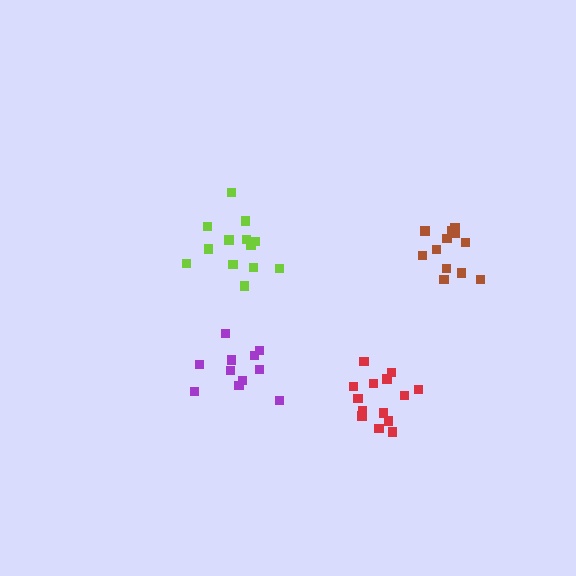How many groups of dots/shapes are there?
There are 4 groups.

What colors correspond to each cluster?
The clusters are colored: purple, brown, lime, red.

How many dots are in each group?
Group 1: 11 dots, Group 2: 12 dots, Group 3: 13 dots, Group 4: 14 dots (50 total).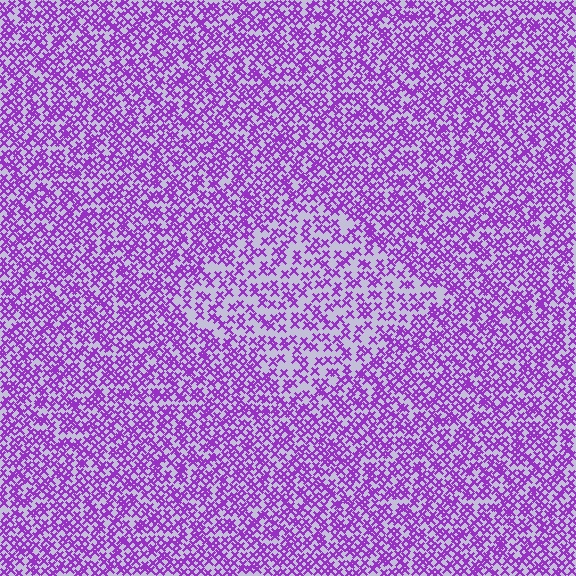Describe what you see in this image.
The image contains small purple elements arranged at two different densities. A diamond-shaped region is visible where the elements are less densely packed than the surrounding area.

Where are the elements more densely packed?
The elements are more densely packed outside the diamond boundary.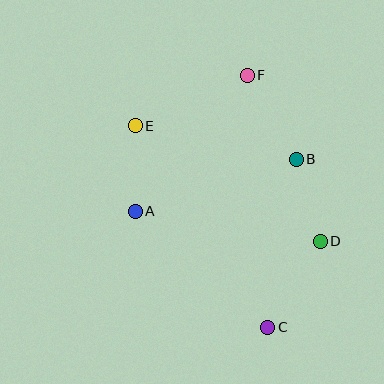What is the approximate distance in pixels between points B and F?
The distance between B and F is approximately 97 pixels.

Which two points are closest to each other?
Points B and D are closest to each other.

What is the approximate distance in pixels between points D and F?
The distance between D and F is approximately 181 pixels.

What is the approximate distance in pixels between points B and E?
The distance between B and E is approximately 164 pixels.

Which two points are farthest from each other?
Points C and F are farthest from each other.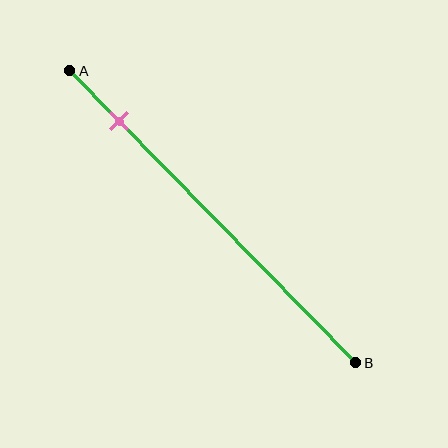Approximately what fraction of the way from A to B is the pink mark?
The pink mark is approximately 15% of the way from A to B.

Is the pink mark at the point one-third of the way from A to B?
No, the mark is at about 15% from A, not at the 33% one-third point.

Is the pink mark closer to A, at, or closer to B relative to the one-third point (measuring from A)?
The pink mark is closer to point A than the one-third point of segment AB.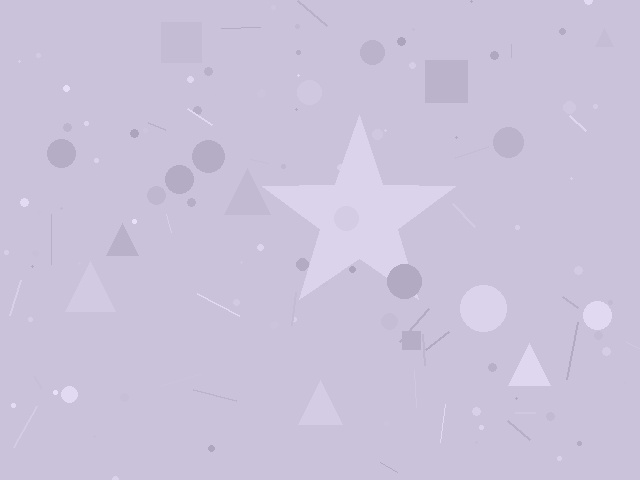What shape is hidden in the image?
A star is hidden in the image.